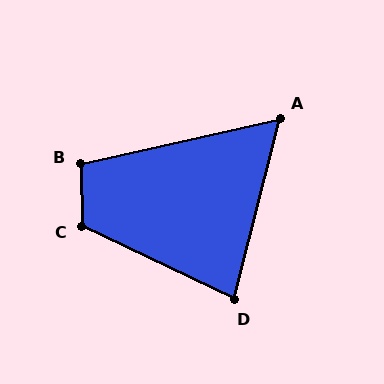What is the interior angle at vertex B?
Approximately 101 degrees (obtuse).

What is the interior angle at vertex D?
Approximately 79 degrees (acute).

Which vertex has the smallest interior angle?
A, at approximately 63 degrees.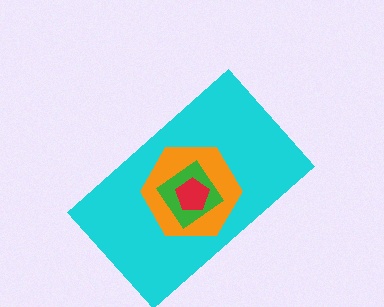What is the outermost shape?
The cyan rectangle.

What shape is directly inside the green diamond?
The red pentagon.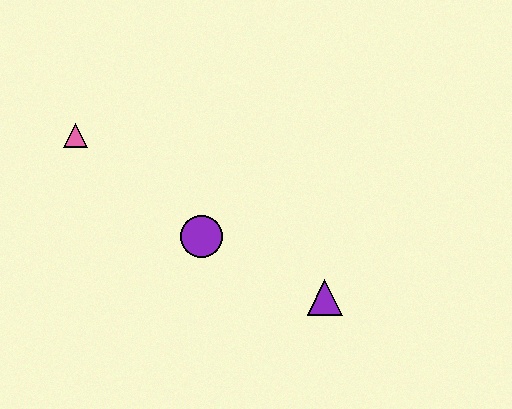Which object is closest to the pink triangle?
The purple circle is closest to the pink triangle.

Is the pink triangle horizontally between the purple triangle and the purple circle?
No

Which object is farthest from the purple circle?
The pink triangle is farthest from the purple circle.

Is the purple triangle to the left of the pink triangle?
No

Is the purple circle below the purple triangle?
No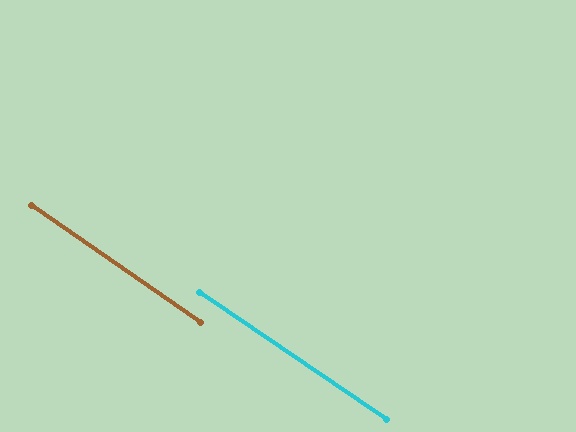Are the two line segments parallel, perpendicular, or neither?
Parallel — their directions differ by only 0.7°.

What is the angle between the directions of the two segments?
Approximately 1 degree.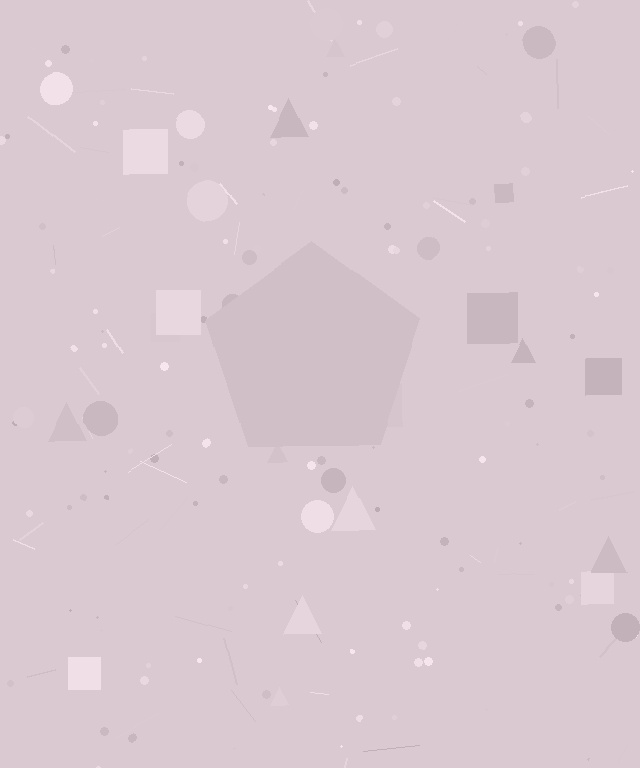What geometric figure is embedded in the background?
A pentagon is embedded in the background.